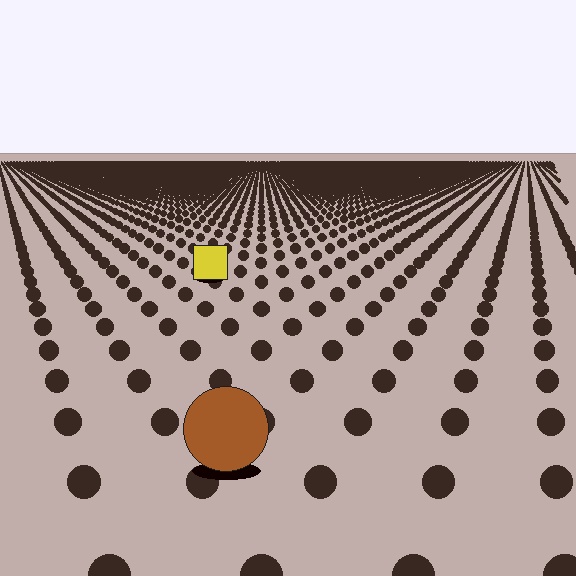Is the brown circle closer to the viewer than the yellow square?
Yes. The brown circle is closer — you can tell from the texture gradient: the ground texture is coarser near it.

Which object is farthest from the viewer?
The yellow square is farthest from the viewer. It appears smaller and the ground texture around it is denser.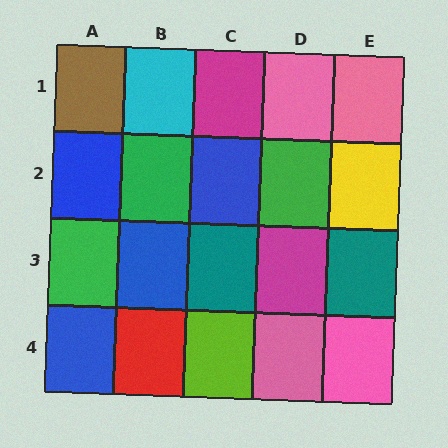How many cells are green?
3 cells are green.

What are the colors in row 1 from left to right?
Brown, cyan, magenta, pink, pink.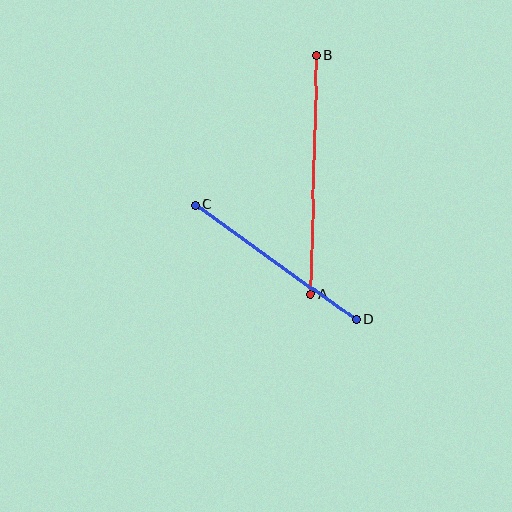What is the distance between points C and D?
The distance is approximately 197 pixels.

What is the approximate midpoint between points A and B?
The midpoint is at approximately (314, 175) pixels.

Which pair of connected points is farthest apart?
Points A and B are farthest apart.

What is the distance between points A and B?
The distance is approximately 239 pixels.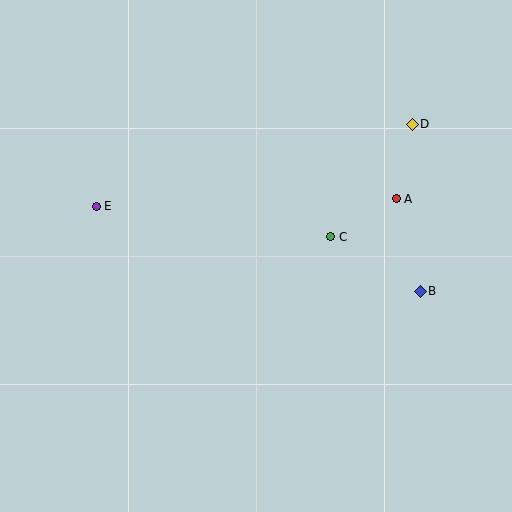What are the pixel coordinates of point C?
Point C is at (331, 237).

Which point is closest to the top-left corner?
Point E is closest to the top-left corner.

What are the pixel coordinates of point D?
Point D is at (412, 124).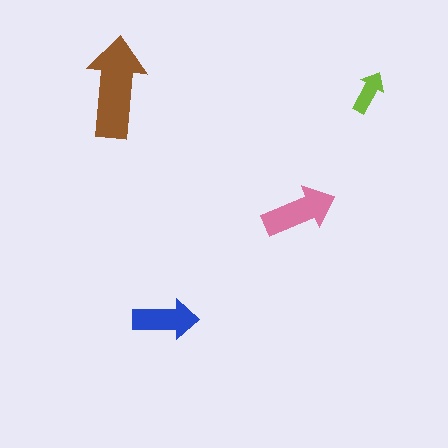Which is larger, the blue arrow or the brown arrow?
The brown one.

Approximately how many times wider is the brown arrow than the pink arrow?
About 1.5 times wider.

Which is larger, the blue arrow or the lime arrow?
The blue one.